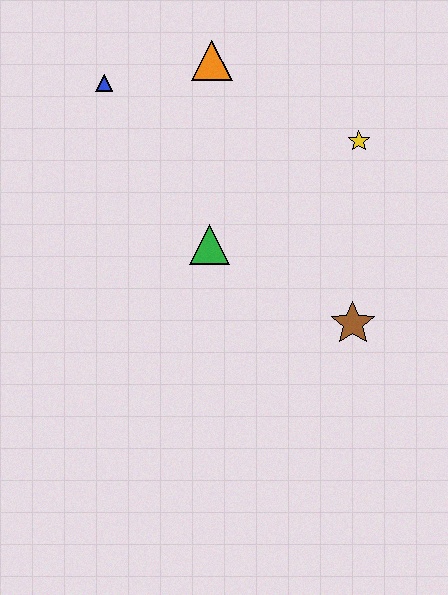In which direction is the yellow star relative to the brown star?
The yellow star is above the brown star.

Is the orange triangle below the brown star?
No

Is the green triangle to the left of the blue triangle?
No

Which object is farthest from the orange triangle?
The brown star is farthest from the orange triangle.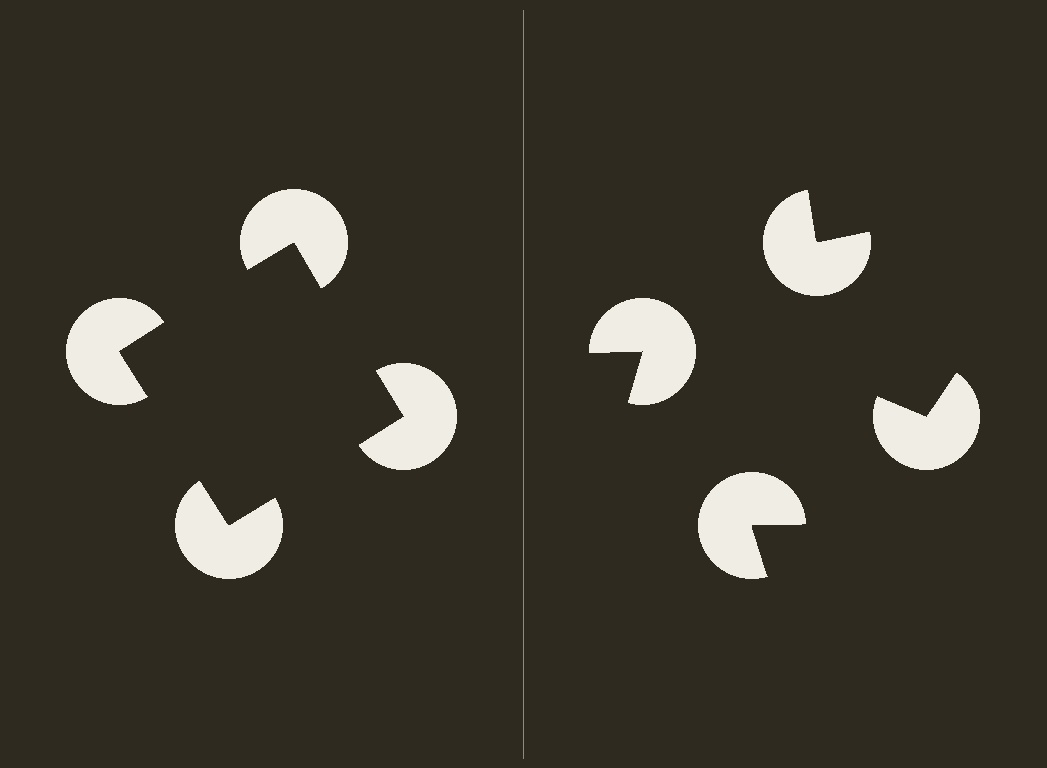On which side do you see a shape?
An illusory square appears on the left side. On the right side the wedge cuts are rotated, so no coherent shape forms.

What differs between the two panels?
The pac-man discs are positioned identically on both sides; only the wedge orientations differ. On the left they align to a square; on the right they are misaligned.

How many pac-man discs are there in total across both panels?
8 — 4 on each side.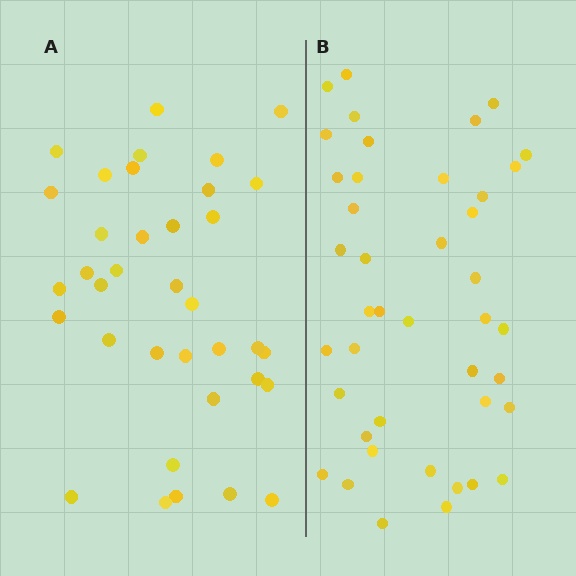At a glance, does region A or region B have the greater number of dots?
Region B (the right region) has more dots.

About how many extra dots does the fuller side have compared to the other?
Region B has about 6 more dots than region A.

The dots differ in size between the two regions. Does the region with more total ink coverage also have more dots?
No. Region A has more total ink coverage because its dots are larger, but region B actually contains more individual dots. Total area can be misleading — the number of items is what matters here.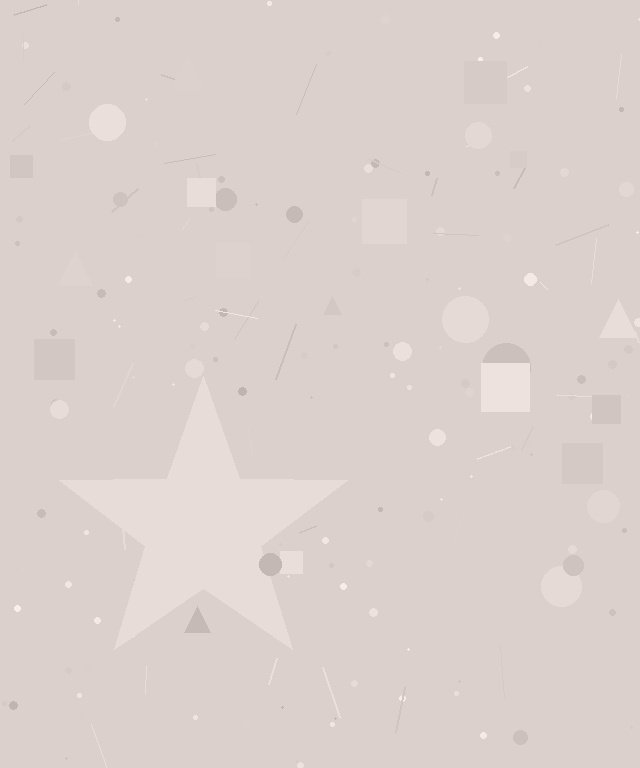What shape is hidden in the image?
A star is hidden in the image.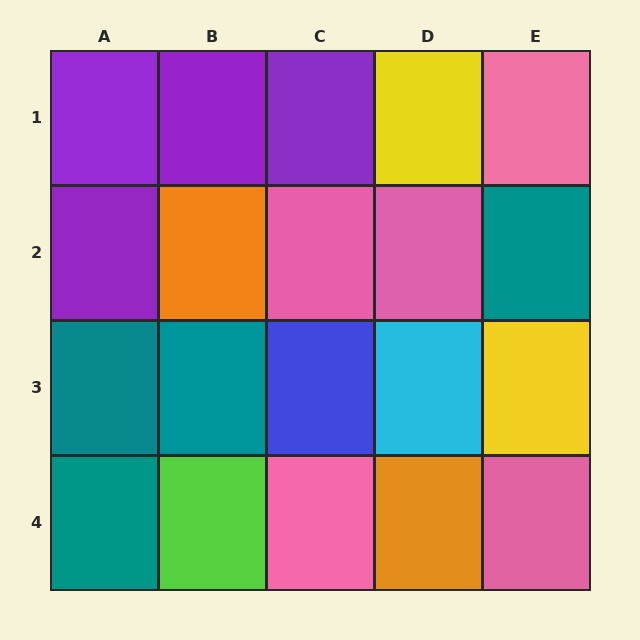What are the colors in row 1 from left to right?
Purple, purple, purple, yellow, pink.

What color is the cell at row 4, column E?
Pink.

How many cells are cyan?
1 cell is cyan.